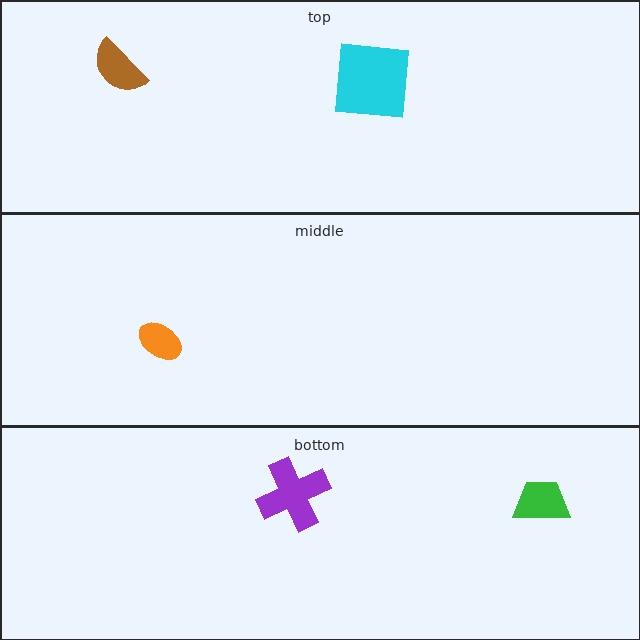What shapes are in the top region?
The brown semicircle, the cyan square.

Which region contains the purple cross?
The bottom region.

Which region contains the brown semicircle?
The top region.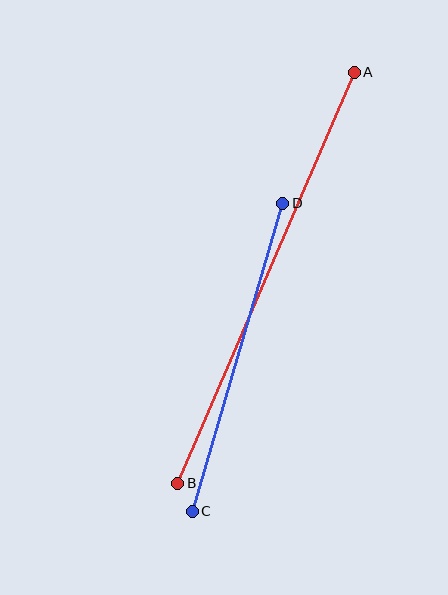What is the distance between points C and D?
The distance is approximately 321 pixels.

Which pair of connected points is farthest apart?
Points A and B are farthest apart.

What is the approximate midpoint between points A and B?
The midpoint is at approximately (266, 278) pixels.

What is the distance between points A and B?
The distance is approximately 448 pixels.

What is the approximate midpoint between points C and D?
The midpoint is at approximately (238, 357) pixels.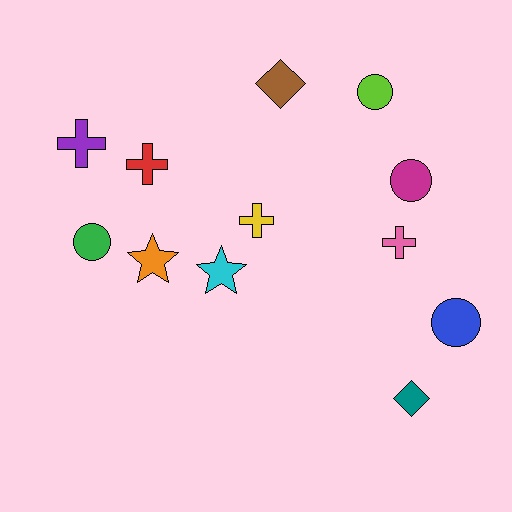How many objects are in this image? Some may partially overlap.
There are 12 objects.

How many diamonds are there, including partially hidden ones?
There are 2 diamonds.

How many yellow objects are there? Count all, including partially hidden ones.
There is 1 yellow object.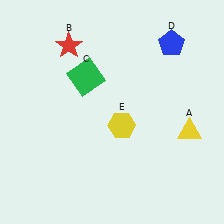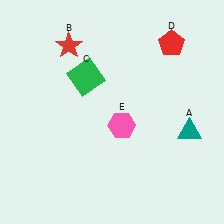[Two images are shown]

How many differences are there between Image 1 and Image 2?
There are 3 differences between the two images.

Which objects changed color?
A changed from yellow to teal. D changed from blue to red. E changed from yellow to pink.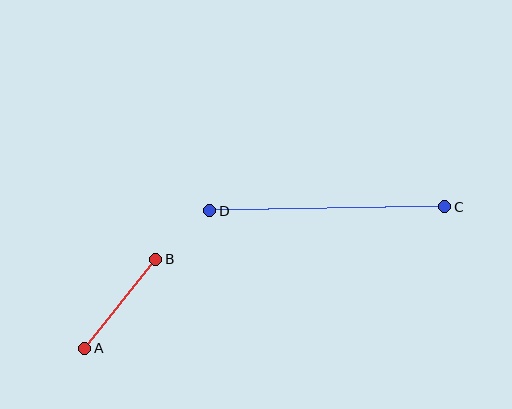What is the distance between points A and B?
The distance is approximately 113 pixels.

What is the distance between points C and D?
The distance is approximately 235 pixels.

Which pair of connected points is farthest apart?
Points C and D are farthest apart.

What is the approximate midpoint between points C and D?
The midpoint is at approximately (327, 209) pixels.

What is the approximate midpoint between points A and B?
The midpoint is at approximately (120, 304) pixels.